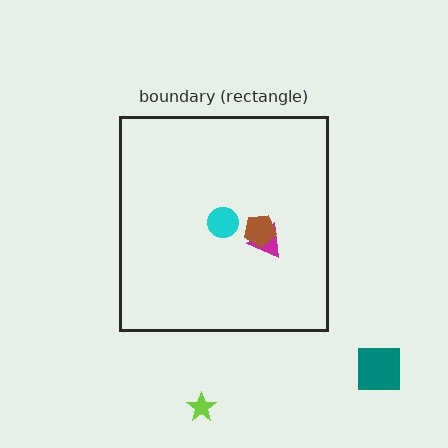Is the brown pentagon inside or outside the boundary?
Inside.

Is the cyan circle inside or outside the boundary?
Inside.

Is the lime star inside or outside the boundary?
Outside.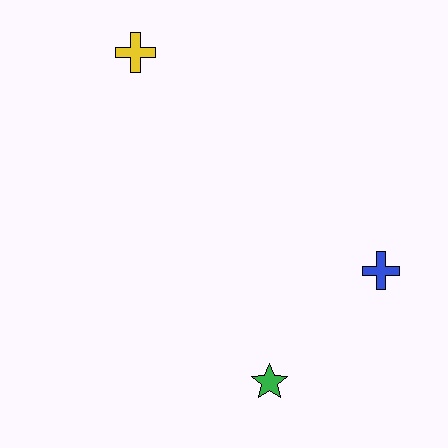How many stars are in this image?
There is 1 star.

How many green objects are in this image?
There is 1 green object.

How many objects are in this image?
There are 3 objects.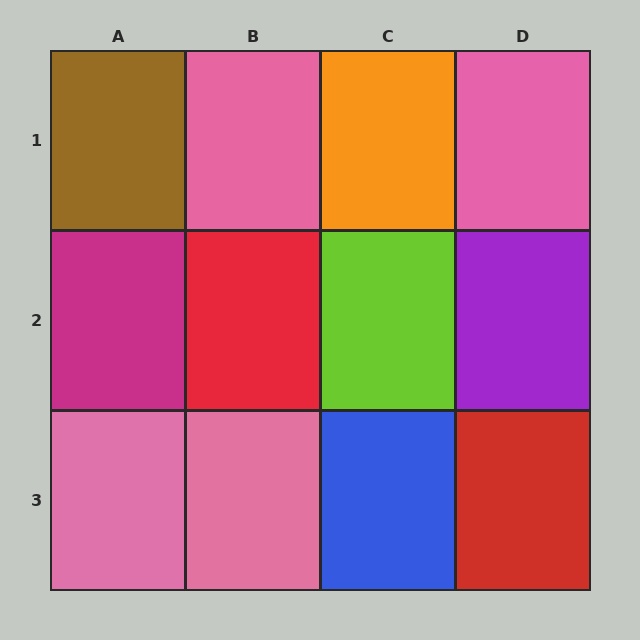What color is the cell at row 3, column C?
Blue.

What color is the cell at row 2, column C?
Lime.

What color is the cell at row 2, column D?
Purple.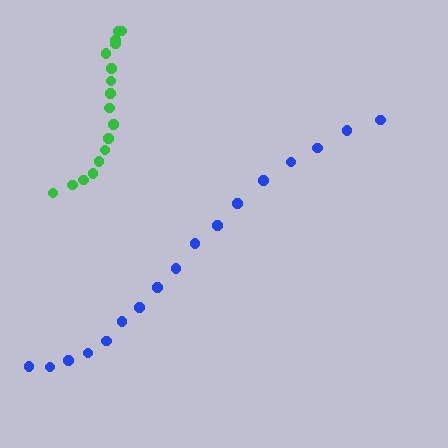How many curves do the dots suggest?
There are 2 distinct paths.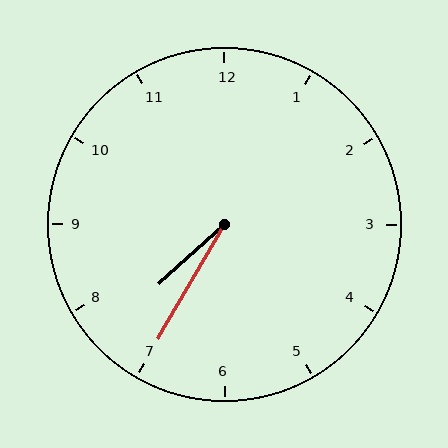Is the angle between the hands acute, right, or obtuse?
It is acute.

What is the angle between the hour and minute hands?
Approximately 18 degrees.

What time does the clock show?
7:35.